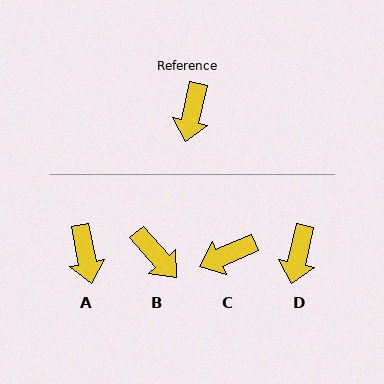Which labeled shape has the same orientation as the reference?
D.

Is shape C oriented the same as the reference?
No, it is off by about 54 degrees.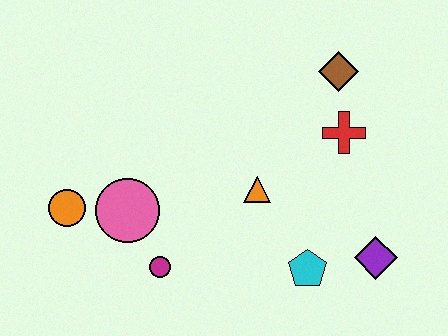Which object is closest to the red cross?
The brown diamond is closest to the red cross.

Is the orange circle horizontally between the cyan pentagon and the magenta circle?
No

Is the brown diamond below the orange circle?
No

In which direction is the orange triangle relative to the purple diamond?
The orange triangle is to the left of the purple diamond.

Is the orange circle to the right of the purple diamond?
No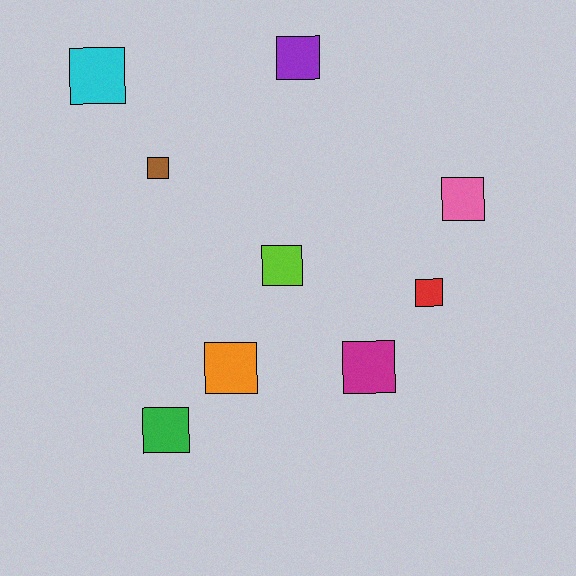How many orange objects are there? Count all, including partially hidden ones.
There is 1 orange object.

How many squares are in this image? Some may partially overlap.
There are 9 squares.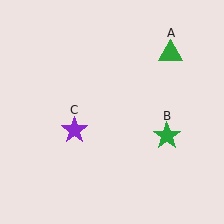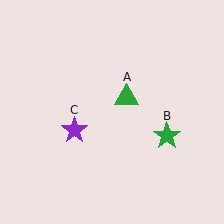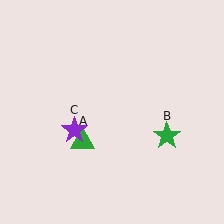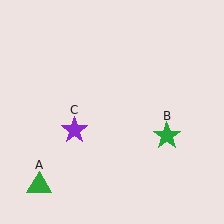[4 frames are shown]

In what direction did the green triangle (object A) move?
The green triangle (object A) moved down and to the left.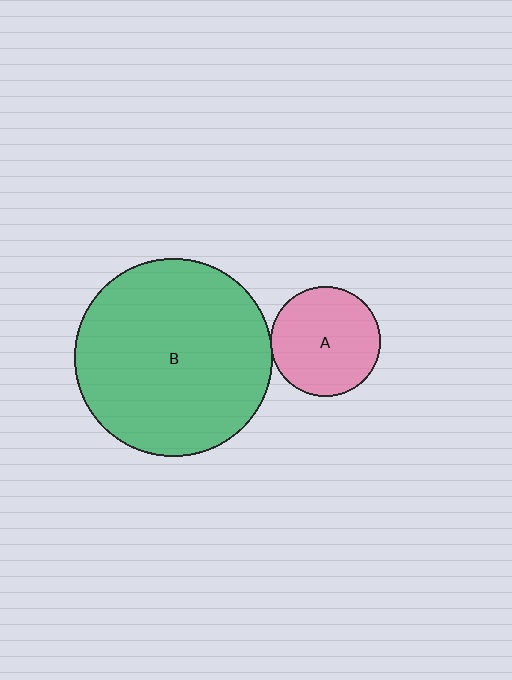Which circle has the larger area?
Circle B (green).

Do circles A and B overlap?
Yes.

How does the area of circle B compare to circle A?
Approximately 3.2 times.